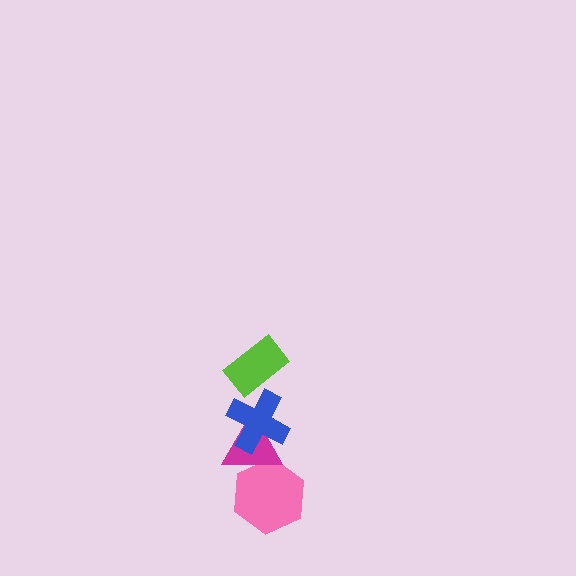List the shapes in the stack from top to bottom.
From top to bottom: the lime rectangle, the blue cross, the magenta triangle, the pink hexagon.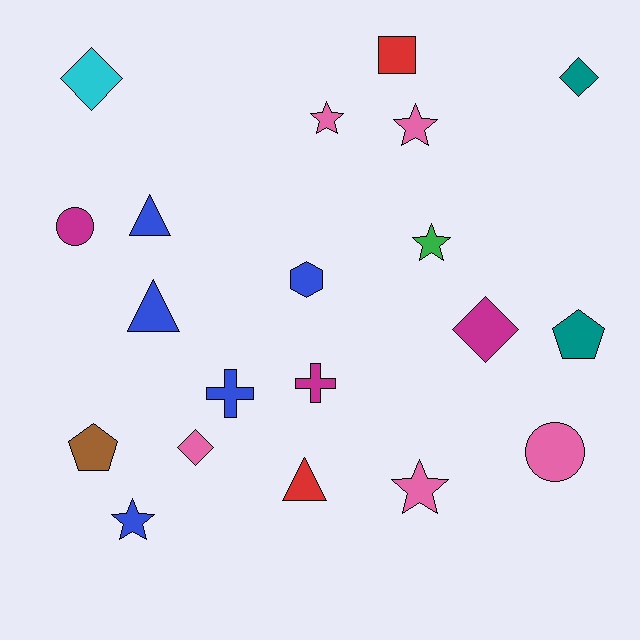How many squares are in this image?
There is 1 square.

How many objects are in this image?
There are 20 objects.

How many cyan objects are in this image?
There is 1 cyan object.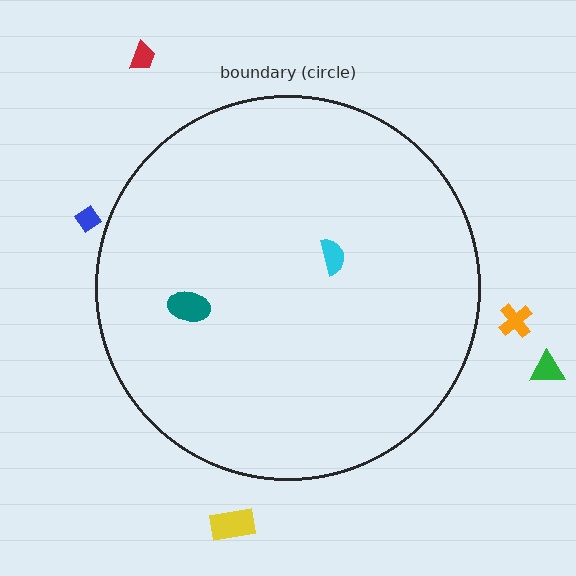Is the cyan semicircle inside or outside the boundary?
Inside.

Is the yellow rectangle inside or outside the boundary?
Outside.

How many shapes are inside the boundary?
2 inside, 5 outside.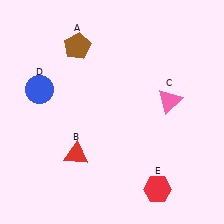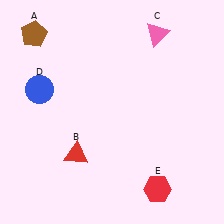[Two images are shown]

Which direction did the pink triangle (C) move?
The pink triangle (C) moved up.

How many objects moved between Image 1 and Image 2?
2 objects moved between the two images.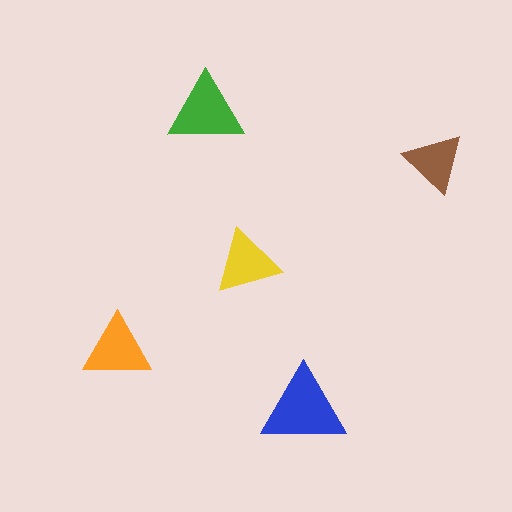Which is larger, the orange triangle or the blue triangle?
The blue one.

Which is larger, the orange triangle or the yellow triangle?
The orange one.